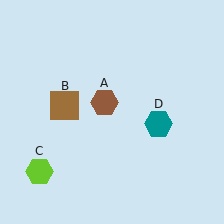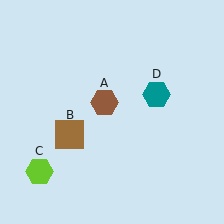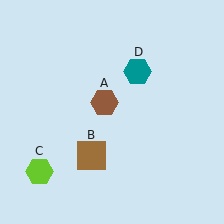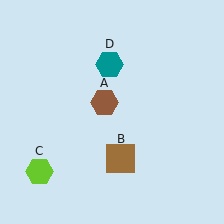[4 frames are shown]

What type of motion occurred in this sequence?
The brown square (object B), teal hexagon (object D) rotated counterclockwise around the center of the scene.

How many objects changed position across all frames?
2 objects changed position: brown square (object B), teal hexagon (object D).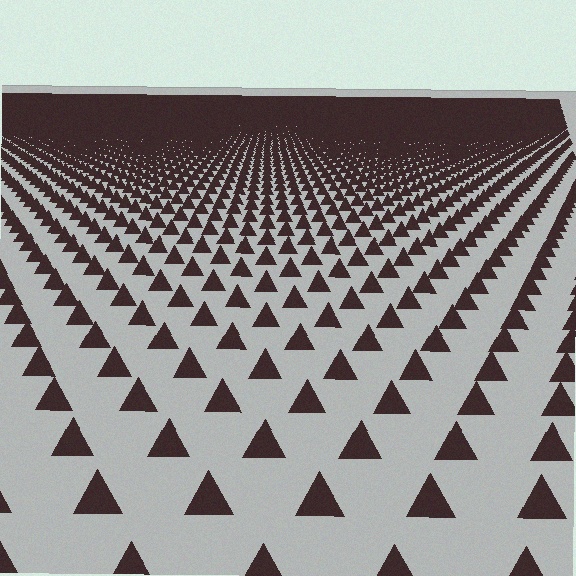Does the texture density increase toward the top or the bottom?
Density increases toward the top.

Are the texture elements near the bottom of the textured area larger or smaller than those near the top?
Larger. Near the bottom, elements are closer to the viewer and appear at a bigger on-screen size.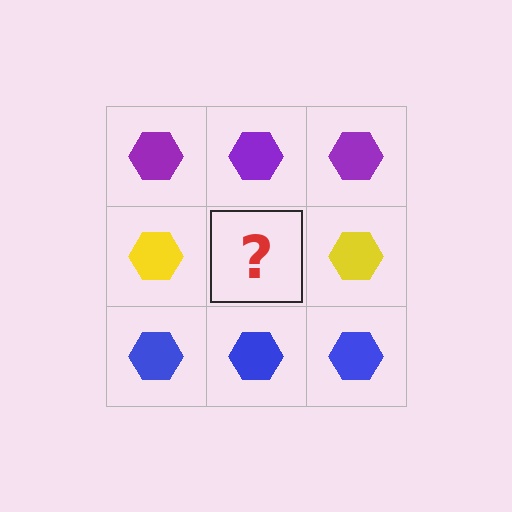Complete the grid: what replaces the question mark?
The question mark should be replaced with a yellow hexagon.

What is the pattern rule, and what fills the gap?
The rule is that each row has a consistent color. The gap should be filled with a yellow hexagon.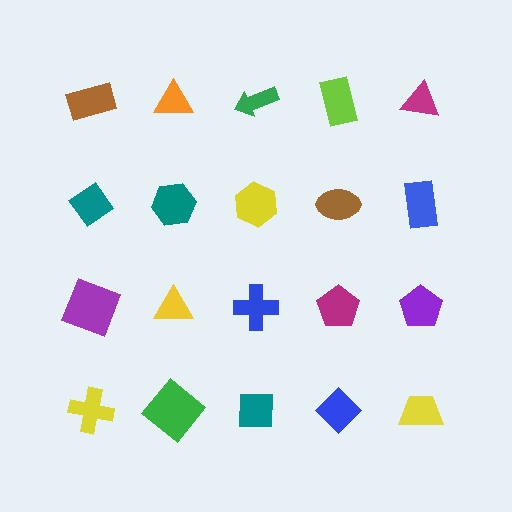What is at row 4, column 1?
A yellow cross.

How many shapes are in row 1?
5 shapes.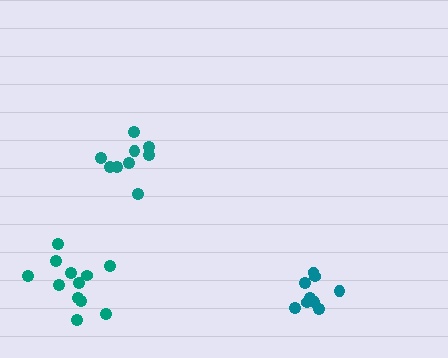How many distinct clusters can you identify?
There are 3 distinct clusters.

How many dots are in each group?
Group 1: 12 dots, Group 2: 9 dots, Group 3: 9 dots (30 total).